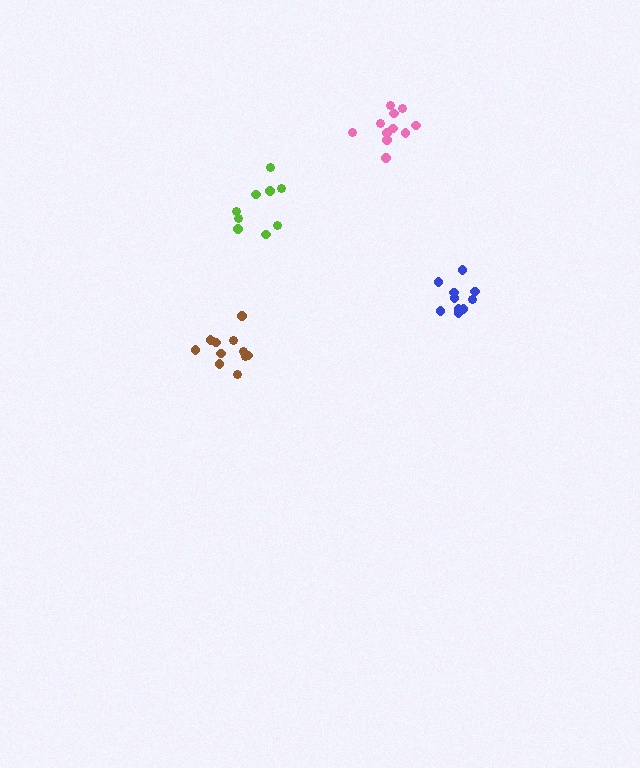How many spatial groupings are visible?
There are 4 spatial groupings.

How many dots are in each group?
Group 1: 11 dots, Group 2: 10 dots, Group 3: 12 dots, Group 4: 9 dots (42 total).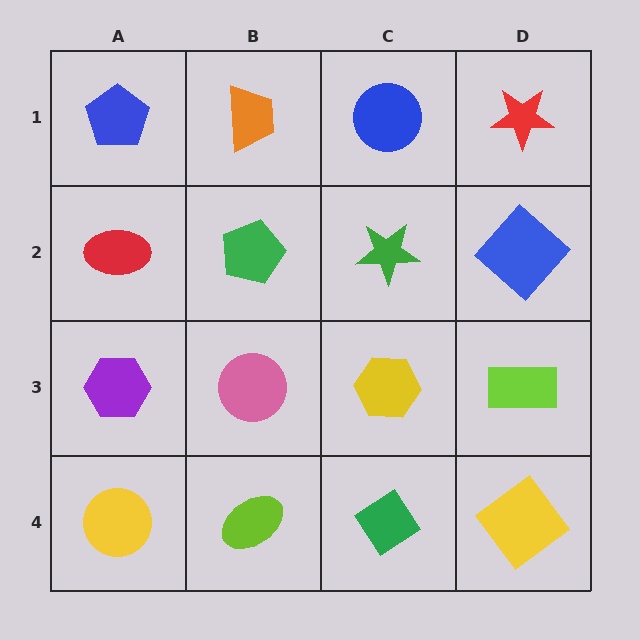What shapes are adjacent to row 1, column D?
A blue diamond (row 2, column D), a blue circle (row 1, column C).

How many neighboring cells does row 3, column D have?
3.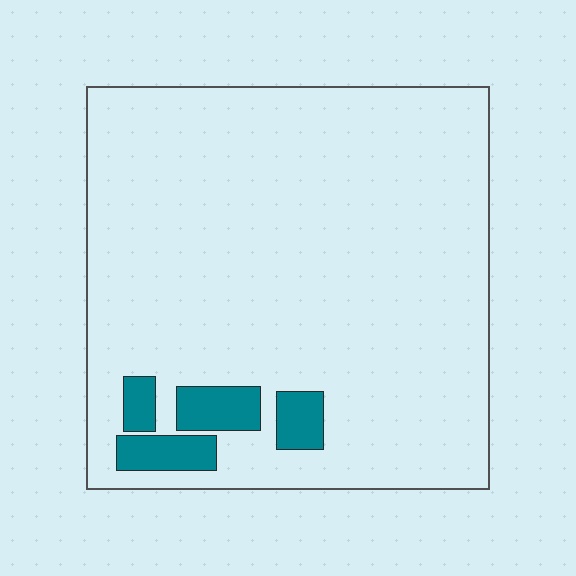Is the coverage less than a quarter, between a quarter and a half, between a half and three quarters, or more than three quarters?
Less than a quarter.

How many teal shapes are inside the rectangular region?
4.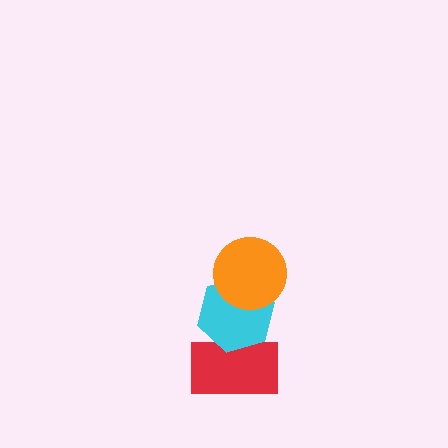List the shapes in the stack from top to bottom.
From top to bottom: the orange circle, the cyan hexagon, the red rectangle.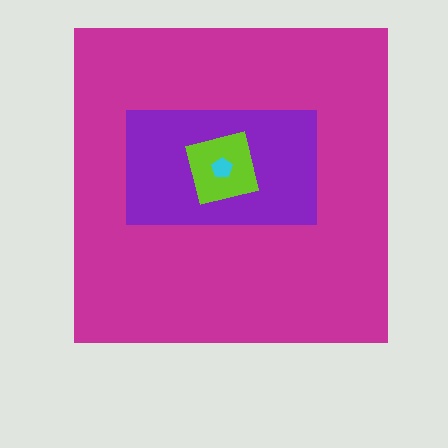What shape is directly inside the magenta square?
The purple rectangle.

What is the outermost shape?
The magenta square.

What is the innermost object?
The cyan pentagon.